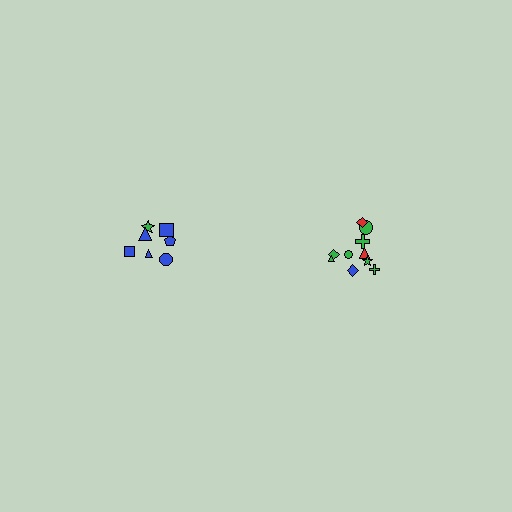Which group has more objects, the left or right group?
The right group.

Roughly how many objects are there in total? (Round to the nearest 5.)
Roughly 15 objects in total.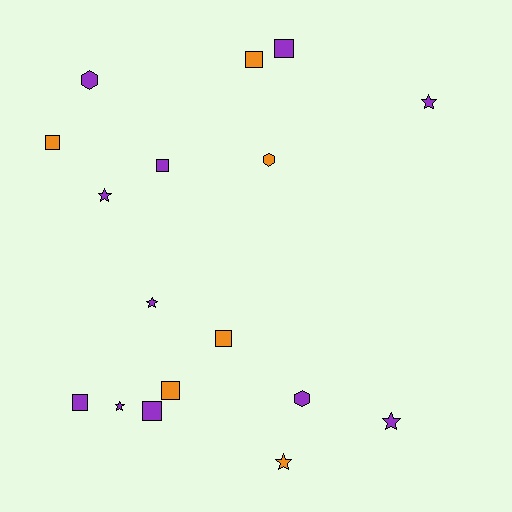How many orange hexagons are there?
There is 1 orange hexagon.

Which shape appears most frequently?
Square, with 8 objects.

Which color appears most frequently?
Purple, with 11 objects.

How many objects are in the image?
There are 17 objects.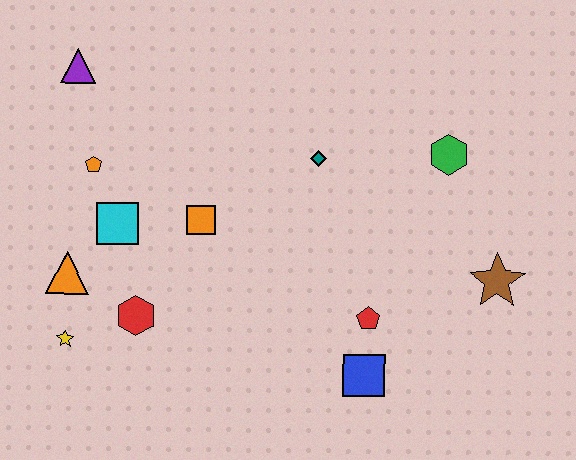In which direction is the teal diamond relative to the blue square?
The teal diamond is above the blue square.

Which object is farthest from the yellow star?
The brown star is farthest from the yellow star.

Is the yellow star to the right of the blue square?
No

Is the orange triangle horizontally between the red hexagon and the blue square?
No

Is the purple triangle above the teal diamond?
Yes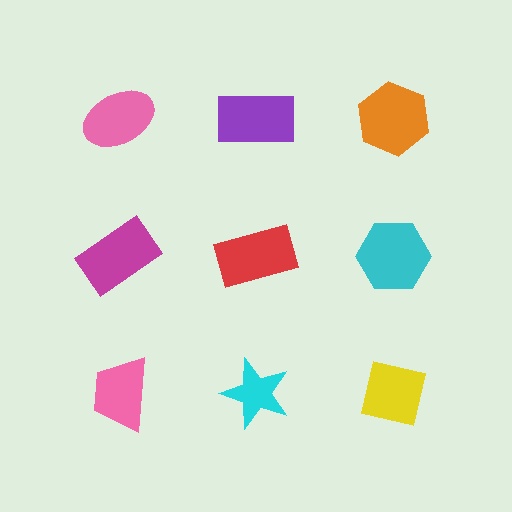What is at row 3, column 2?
A cyan star.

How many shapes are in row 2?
3 shapes.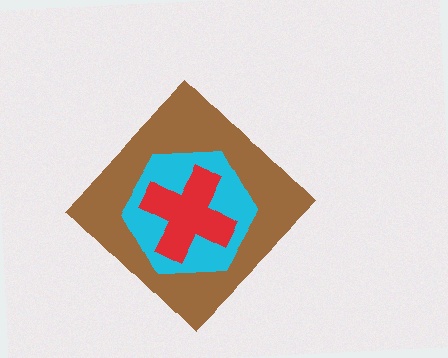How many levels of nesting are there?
3.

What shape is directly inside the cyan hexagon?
The red cross.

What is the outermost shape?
The brown diamond.